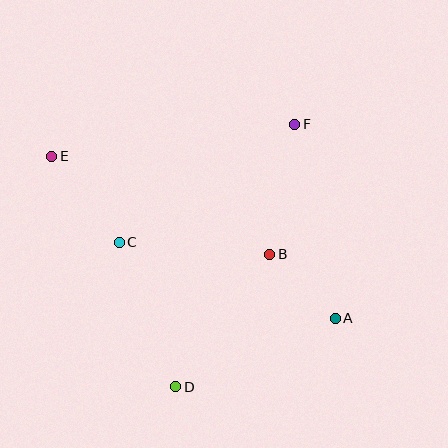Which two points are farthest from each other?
Points A and E are farthest from each other.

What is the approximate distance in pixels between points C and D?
The distance between C and D is approximately 155 pixels.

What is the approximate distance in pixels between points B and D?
The distance between B and D is approximately 162 pixels.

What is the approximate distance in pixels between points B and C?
The distance between B and C is approximately 151 pixels.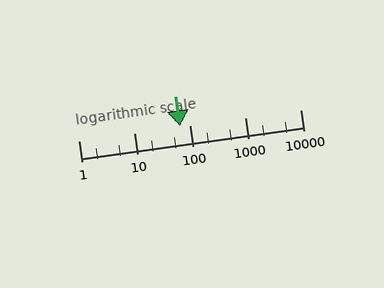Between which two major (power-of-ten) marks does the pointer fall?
The pointer is between 10 and 100.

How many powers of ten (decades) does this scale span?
The scale spans 4 decades, from 1 to 10000.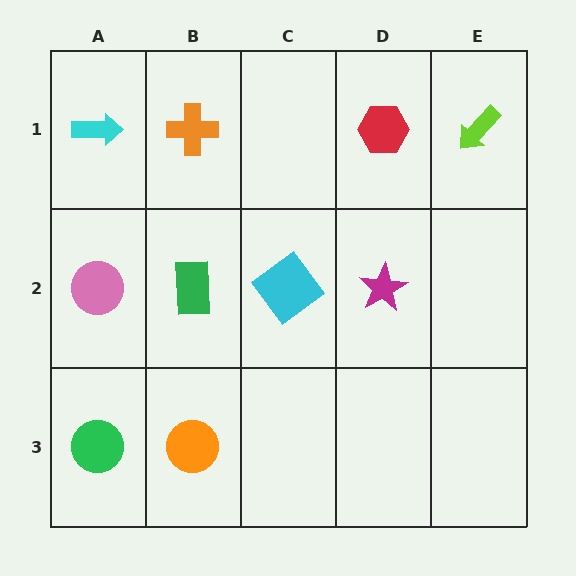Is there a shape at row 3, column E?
No, that cell is empty.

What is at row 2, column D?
A magenta star.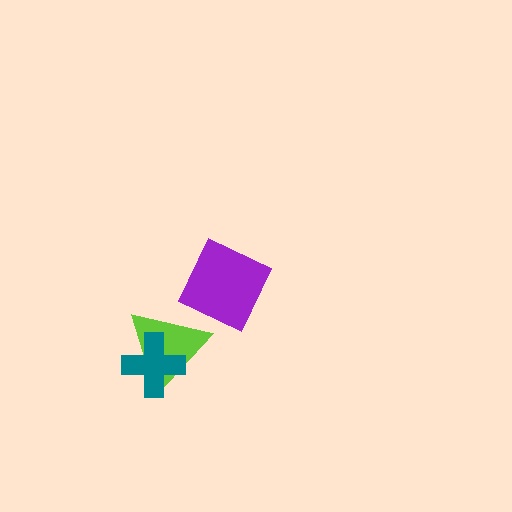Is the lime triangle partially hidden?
Yes, it is partially covered by another shape.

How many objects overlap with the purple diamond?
1 object overlaps with the purple diamond.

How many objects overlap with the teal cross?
1 object overlaps with the teal cross.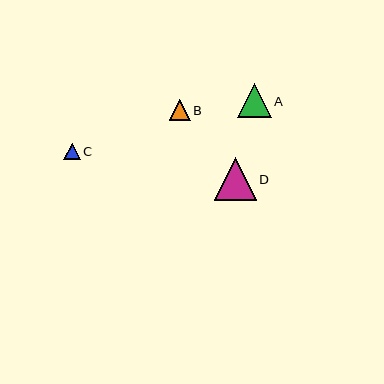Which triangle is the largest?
Triangle D is the largest with a size of approximately 42 pixels.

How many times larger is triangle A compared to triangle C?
Triangle A is approximately 2.0 times the size of triangle C.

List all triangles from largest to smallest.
From largest to smallest: D, A, B, C.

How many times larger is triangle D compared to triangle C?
Triangle D is approximately 2.6 times the size of triangle C.